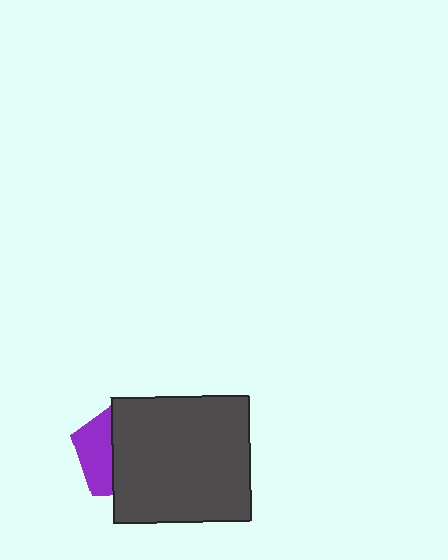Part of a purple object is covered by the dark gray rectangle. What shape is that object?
It is a pentagon.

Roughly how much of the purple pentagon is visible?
A small part of it is visible (roughly 35%).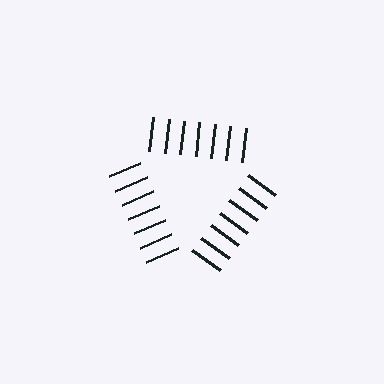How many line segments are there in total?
21 — 7 along each of the 3 edges.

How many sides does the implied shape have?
3 sides — the line-ends trace a triangle.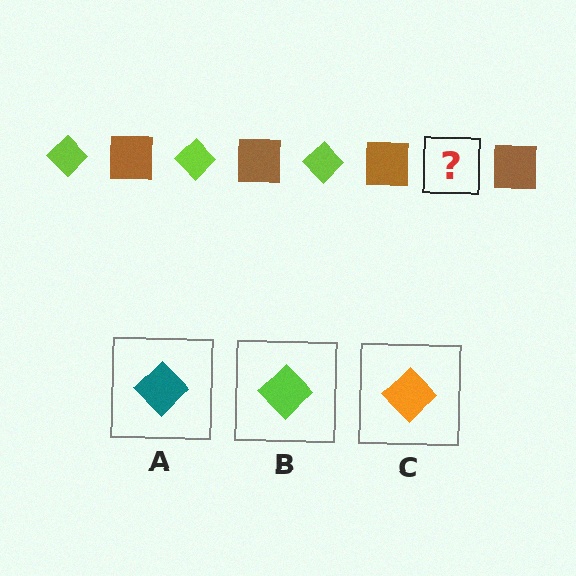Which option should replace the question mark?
Option B.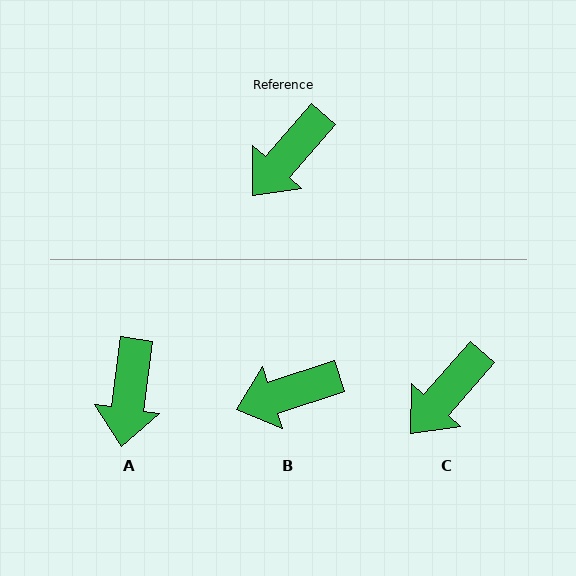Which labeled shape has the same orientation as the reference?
C.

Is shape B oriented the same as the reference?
No, it is off by about 31 degrees.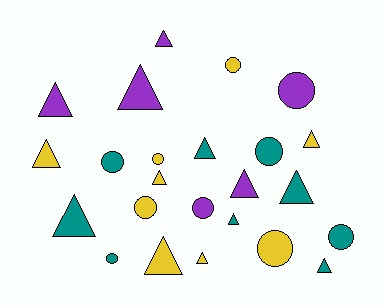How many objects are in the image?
There are 24 objects.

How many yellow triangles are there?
There are 5 yellow triangles.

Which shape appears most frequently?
Triangle, with 14 objects.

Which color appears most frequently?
Teal, with 9 objects.